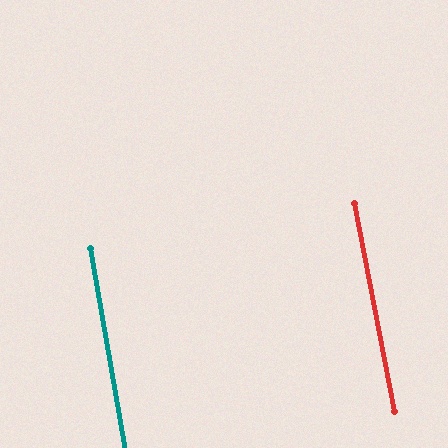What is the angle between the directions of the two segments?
Approximately 1 degree.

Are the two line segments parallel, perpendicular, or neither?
Parallel — their directions differ by only 1.2°.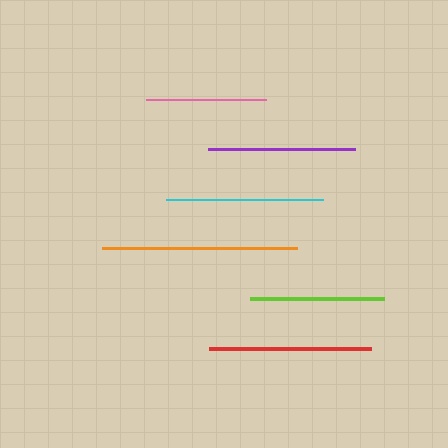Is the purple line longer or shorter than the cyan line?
The cyan line is longer than the purple line.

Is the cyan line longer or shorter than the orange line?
The orange line is longer than the cyan line.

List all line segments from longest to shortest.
From longest to shortest: orange, red, cyan, purple, lime, pink.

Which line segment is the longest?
The orange line is the longest at approximately 196 pixels.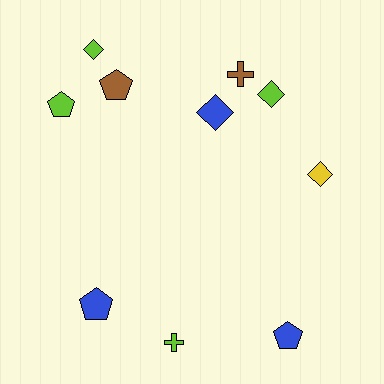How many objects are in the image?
There are 10 objects.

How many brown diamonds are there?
There are no brown diamonds.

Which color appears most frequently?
Lime, with 4 objects.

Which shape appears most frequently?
Diamond, with 4 objects.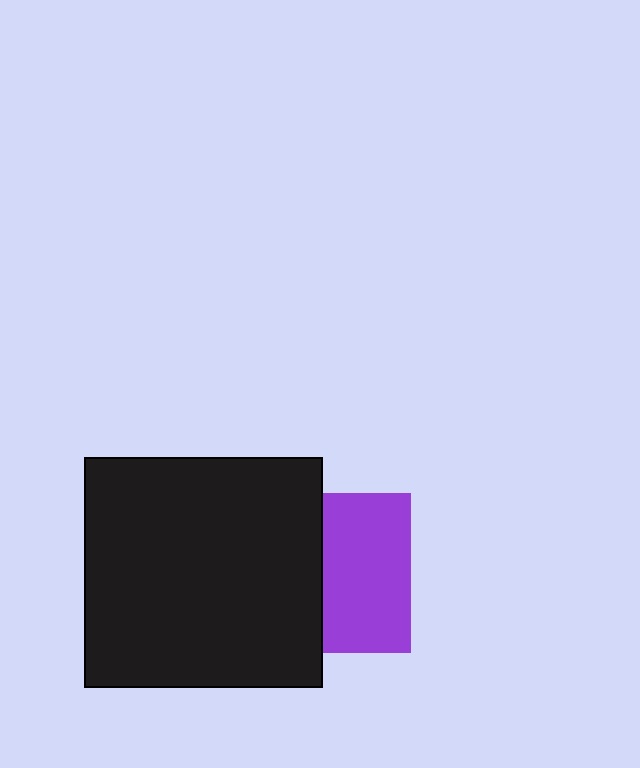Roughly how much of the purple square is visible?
About half of it is visible (roughly 55%).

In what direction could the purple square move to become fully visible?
The purple square could move right. That would shift it out from behind the black rectangle entirely.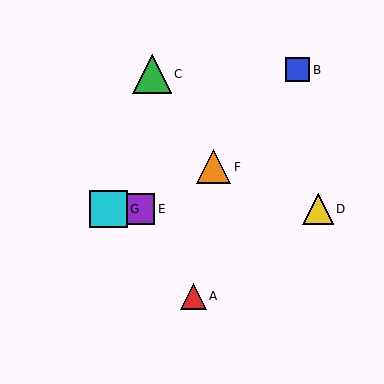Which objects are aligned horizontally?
Objects D, E, G are aligned horizontally.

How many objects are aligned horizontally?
3 objects (D, E, G) are aligned horizontally.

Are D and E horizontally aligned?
Yes, both are at y≈209.